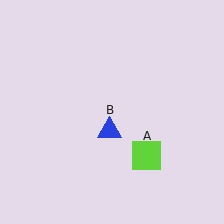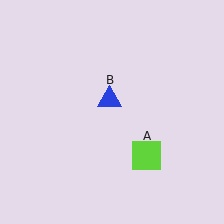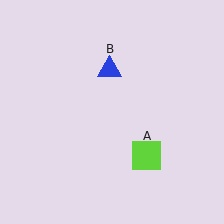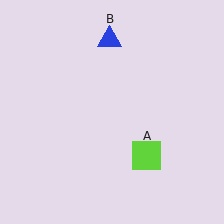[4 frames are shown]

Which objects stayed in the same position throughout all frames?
Lime square (object A) remained stationary.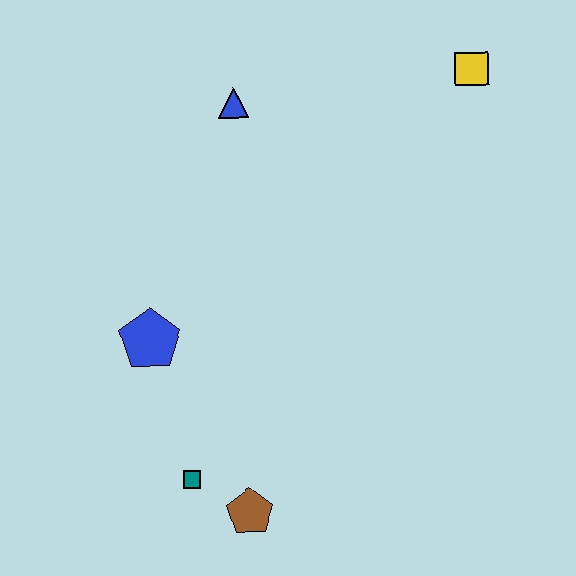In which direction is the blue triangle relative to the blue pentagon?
The blue triangle is above the blue pentagon.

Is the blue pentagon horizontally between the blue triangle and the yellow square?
No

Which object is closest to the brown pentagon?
The teal square is closest to the brown pentagon.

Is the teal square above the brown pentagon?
Yes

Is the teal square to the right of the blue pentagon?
Yes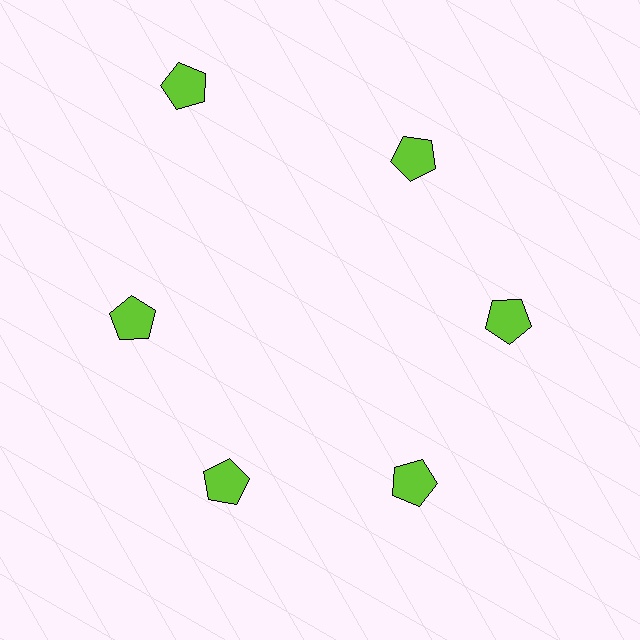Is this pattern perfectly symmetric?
No. The 6 lime pentagons are arranged in a ring, but one element near the 11 o'clock position is pushed outward from the center, breaking the 6-fold rotational symmetry.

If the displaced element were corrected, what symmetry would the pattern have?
It would have 6-fold rotational symmetry — the pattern would map onto itself every 60 degrees.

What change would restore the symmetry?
The symmetry would be restored by moving it inward, back onto the ring so that all 6 pentagons sit at equal angles and equal distance from the center.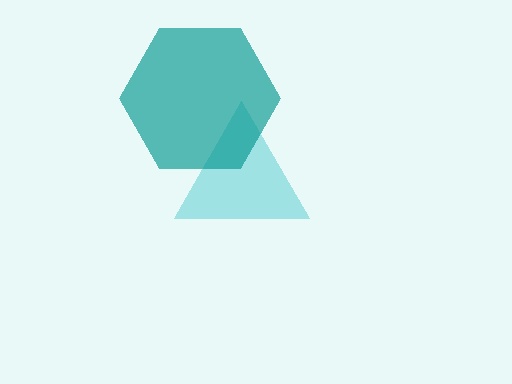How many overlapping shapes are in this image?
There are 2 overlapping shapes in the image.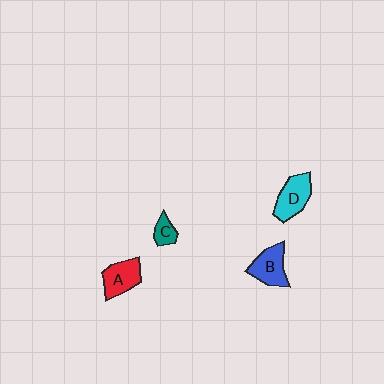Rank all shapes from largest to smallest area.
From largest to smallest: D (cyan), B (blue), A (red), C (teal).